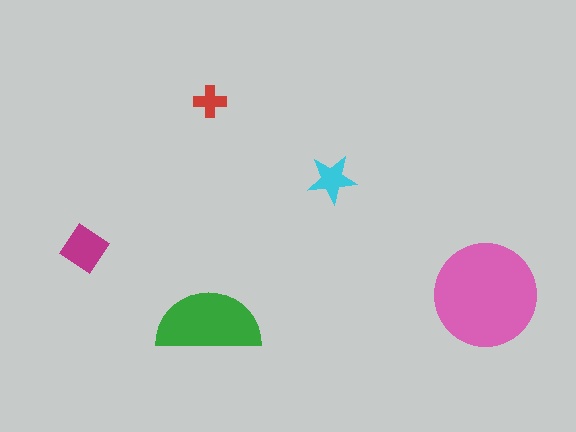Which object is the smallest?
The red cross.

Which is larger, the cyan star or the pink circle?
The pink circle.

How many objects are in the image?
There are 5 objects in the image.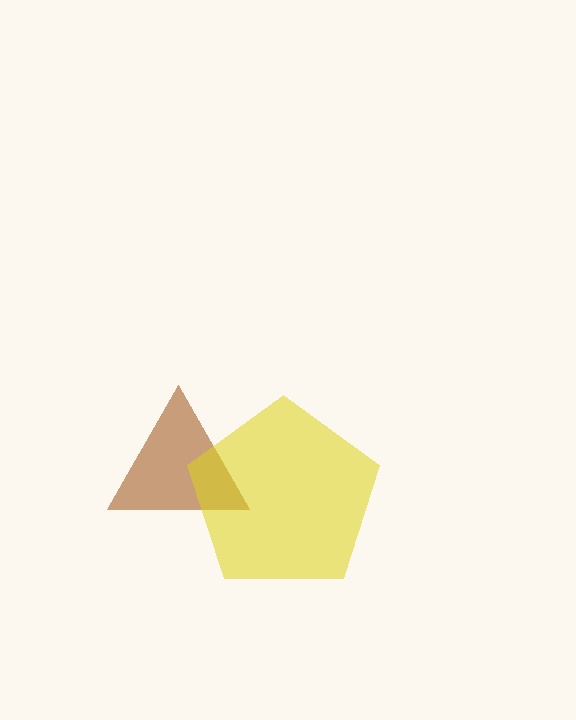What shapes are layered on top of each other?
The layered shapes are: a brown triangle, a yellow pentagon.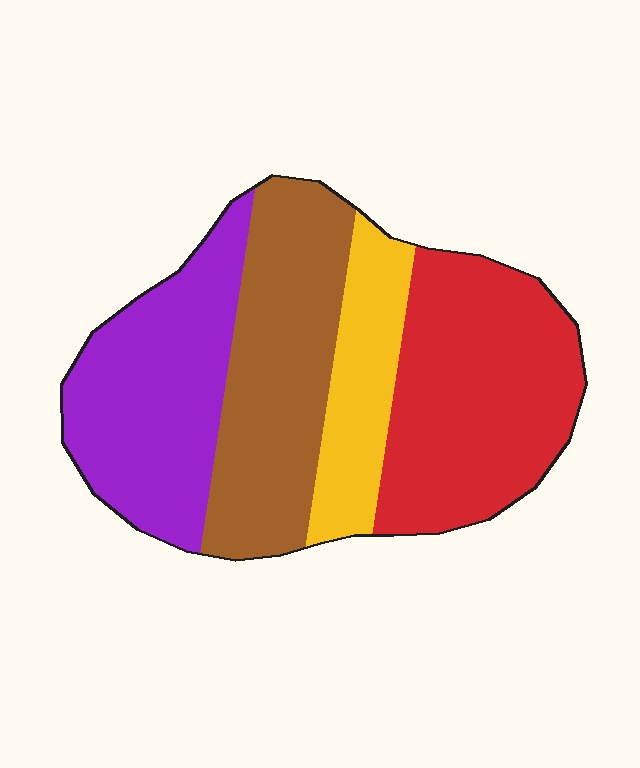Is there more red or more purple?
Red.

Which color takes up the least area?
Yellow, at roughly 15%.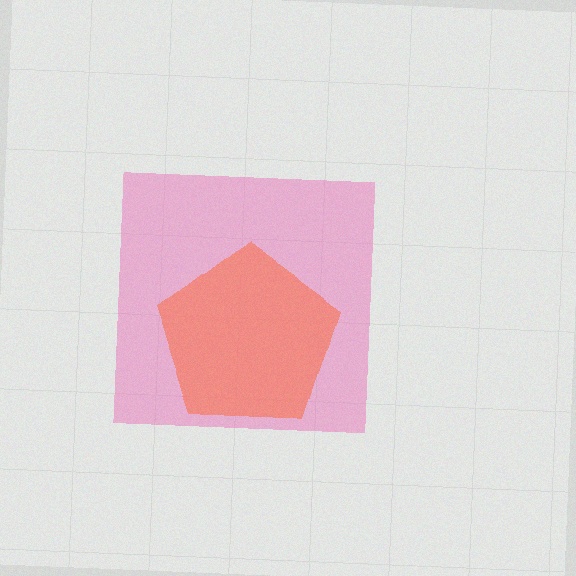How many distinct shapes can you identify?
There are 2 distinct shapes: an orange pentagon, a pink square.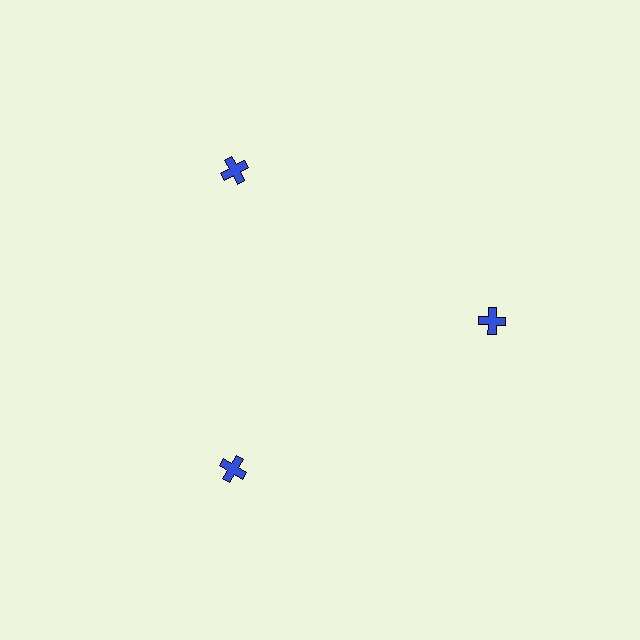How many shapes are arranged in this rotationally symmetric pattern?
There are 3 shapes, arranged in 3 groups of 1.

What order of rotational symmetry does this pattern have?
This pattern has 3-fold rotational symmetry.